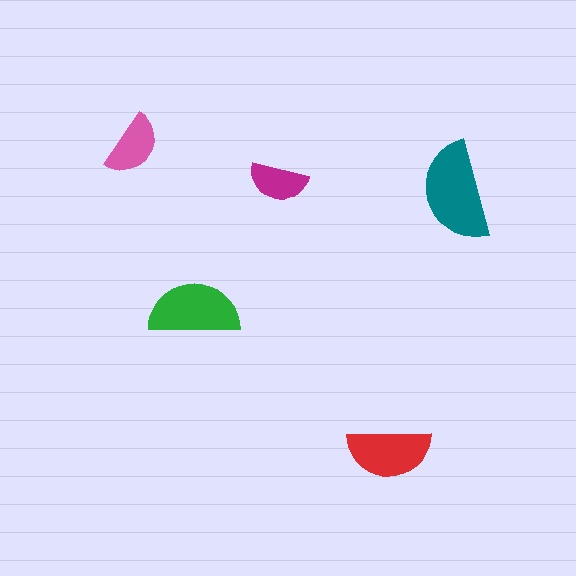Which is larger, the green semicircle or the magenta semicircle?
The green one.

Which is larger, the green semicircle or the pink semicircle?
The green one.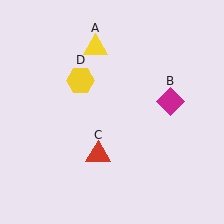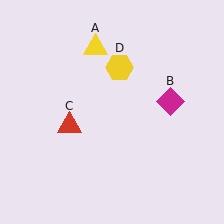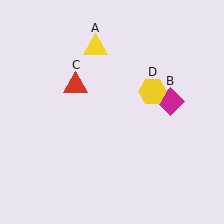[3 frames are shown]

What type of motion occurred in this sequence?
The red triangle (object C), yellow hexagon (object D) rotated clockwise around the center of the scene.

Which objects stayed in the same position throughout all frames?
Yellow triangle (object A) and magenta diamond (object B) remained stationary.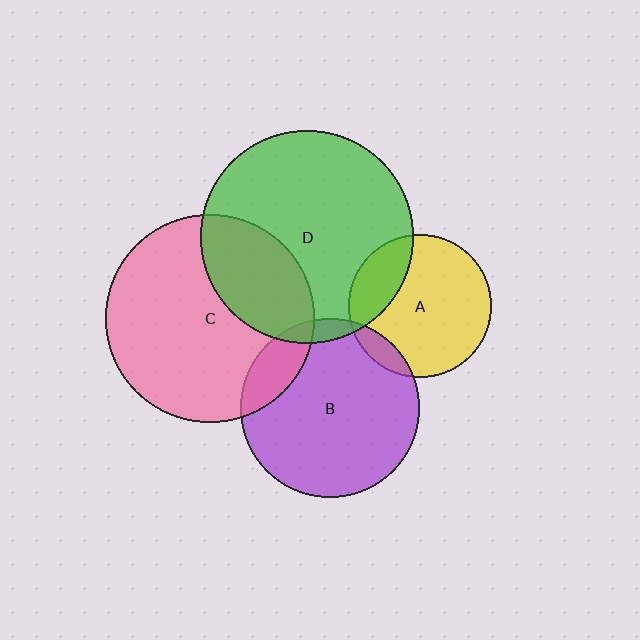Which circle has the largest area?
Circle D (green).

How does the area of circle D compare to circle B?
Approximately 1.4 times.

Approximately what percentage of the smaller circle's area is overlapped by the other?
Approximately 30%.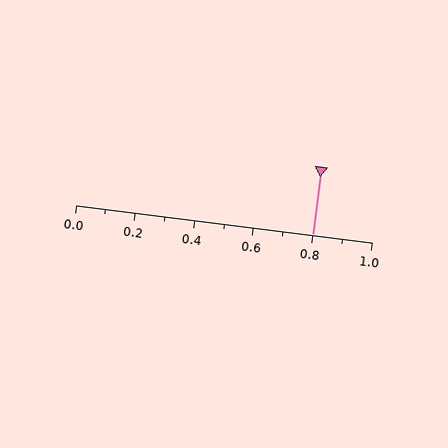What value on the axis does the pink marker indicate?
The marker indicates approximately 0.8.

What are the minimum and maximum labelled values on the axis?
The axis runs from 0.0 to 1.0.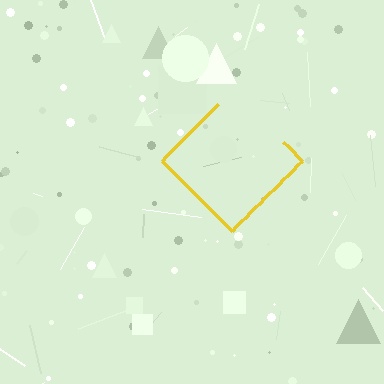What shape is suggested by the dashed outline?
The dashed outline suggests a diamond.